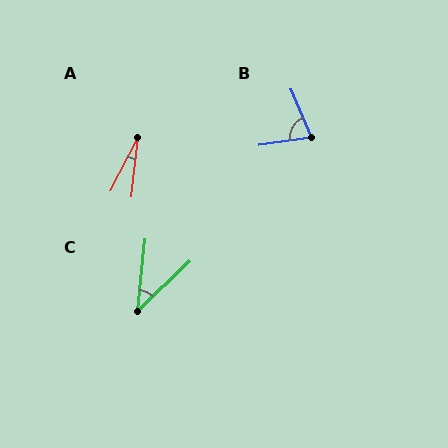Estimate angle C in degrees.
Approximately 40 degrees.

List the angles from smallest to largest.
A (21°), C (40°), B (76°).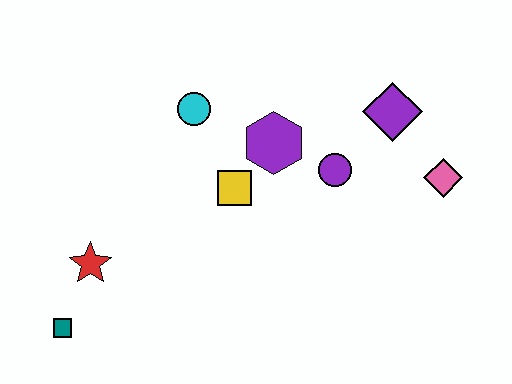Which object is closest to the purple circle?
The purple hexagon is closest to the purple circle.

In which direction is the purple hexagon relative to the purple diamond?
The purple hexagon is to the left of the purple diamond.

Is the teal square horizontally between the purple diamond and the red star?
No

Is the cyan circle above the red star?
Yes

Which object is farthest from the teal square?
The pink diamond is farthest from the teal square.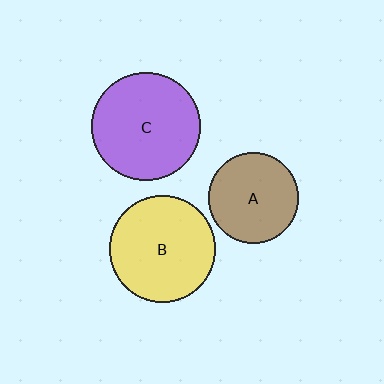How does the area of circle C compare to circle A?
Approximately 1.4 times.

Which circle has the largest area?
Circle C (purple).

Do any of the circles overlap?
No, none of the circles overlap.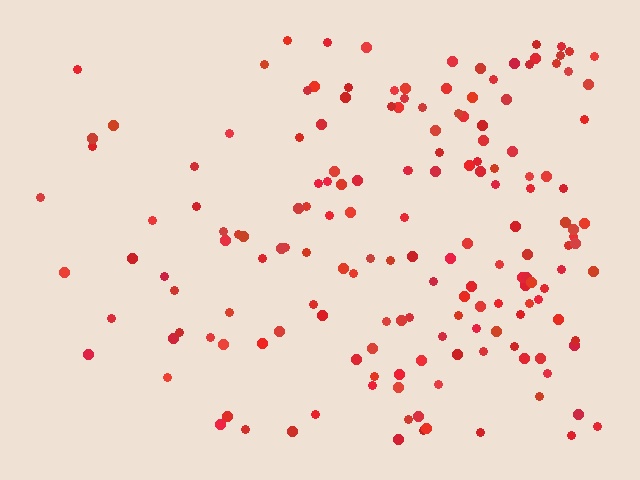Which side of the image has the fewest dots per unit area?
The left.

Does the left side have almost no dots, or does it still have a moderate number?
Still a moderate number, just noticeably fewer than the right.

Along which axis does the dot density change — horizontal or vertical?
Horizontal.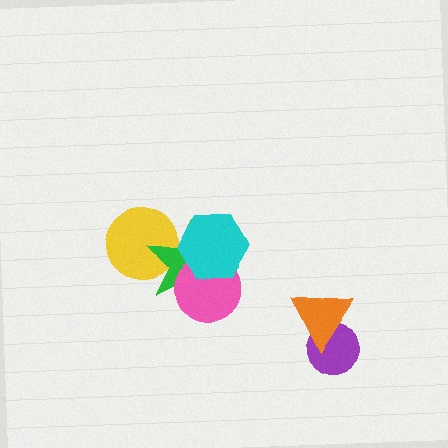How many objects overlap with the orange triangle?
1 object overlaps with the orange triangle.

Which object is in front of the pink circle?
The cyan hexagon is in front of the pink circle.